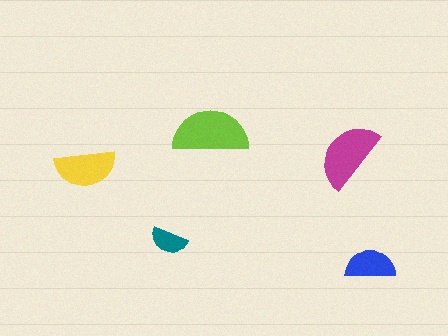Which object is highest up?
The lime semicircle is topmost.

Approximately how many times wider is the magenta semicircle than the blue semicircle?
About 1.5 times wider.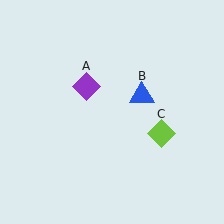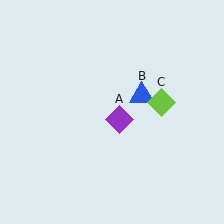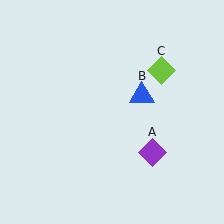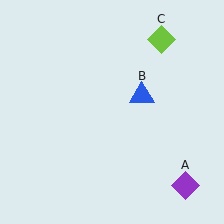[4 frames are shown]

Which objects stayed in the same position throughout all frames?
Blue triangle (object B) remained stationary.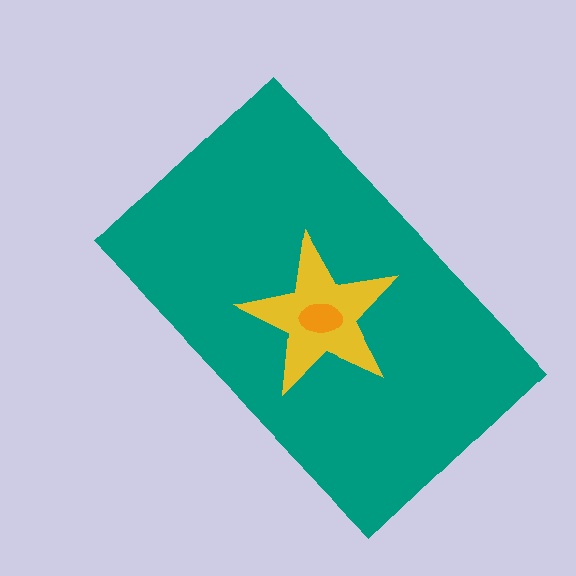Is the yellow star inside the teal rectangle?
Yes.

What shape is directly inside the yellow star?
The orange ellipse.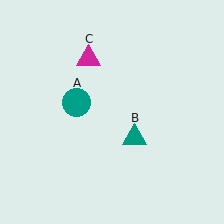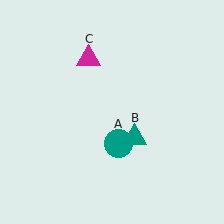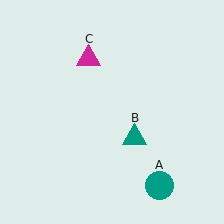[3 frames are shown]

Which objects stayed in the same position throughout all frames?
Teal triangle (object B) and magenta triangle (object C) remained stationary.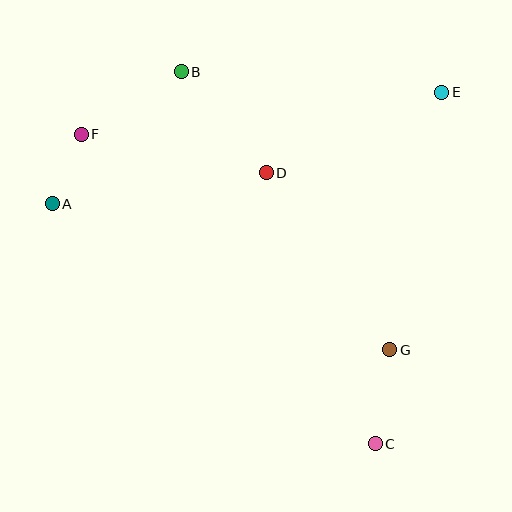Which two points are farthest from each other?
Points C and F are farthest from each other.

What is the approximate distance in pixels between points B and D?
The distance between B and D is approximately 132 pixels.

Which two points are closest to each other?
Points A and F are closest to each other.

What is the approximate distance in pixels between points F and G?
The distance between F and G is approximately 376 pixels.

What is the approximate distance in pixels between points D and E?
The distance between D and E is approximately 193 pixels.